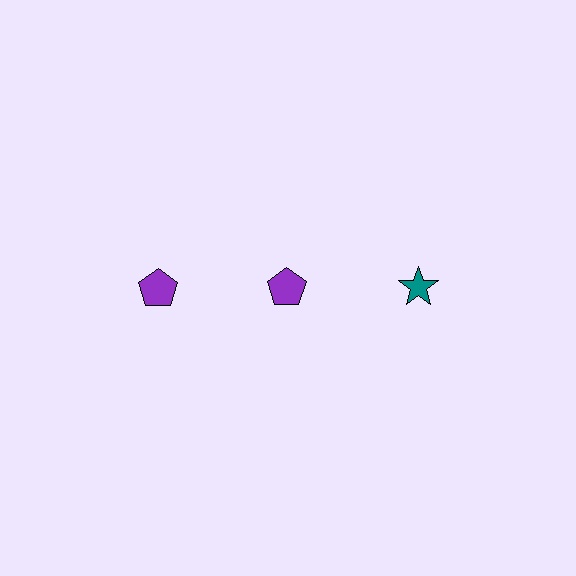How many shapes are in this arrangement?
There are 3 shapes arranged in a grid pattern.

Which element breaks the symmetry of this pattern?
The teal star in the top row, center column breaks the symmetry. All other shapes are purple pentagons.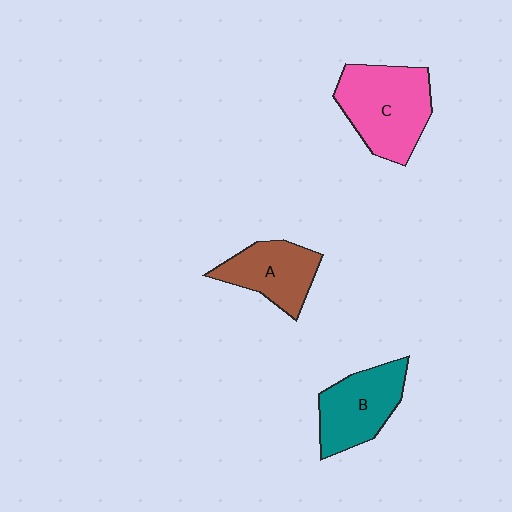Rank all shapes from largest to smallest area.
From largest to smallest: C (pink), B (teal), A (brown).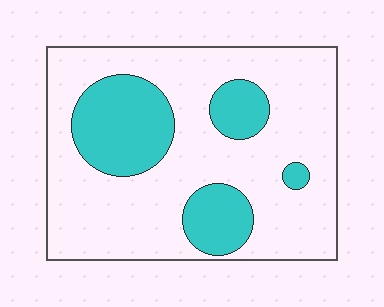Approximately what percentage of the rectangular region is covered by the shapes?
Approximately 25%.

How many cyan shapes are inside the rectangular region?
4.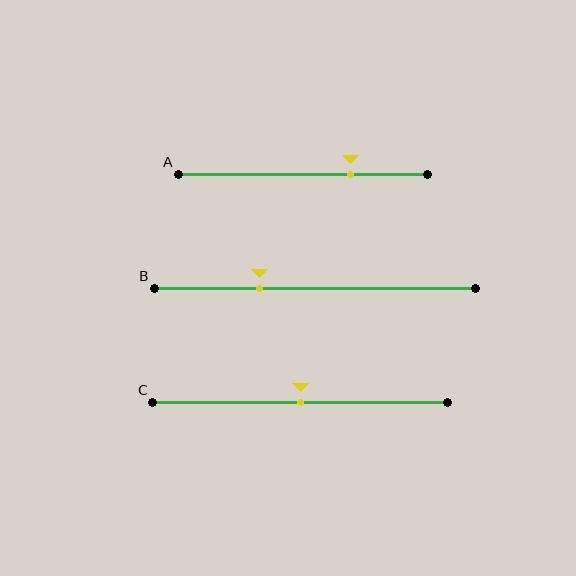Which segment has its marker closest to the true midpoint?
Segment C has its marker closest to the true midpoint.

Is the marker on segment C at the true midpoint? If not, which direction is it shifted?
Yes, the marker on segment C is at the true midpoint.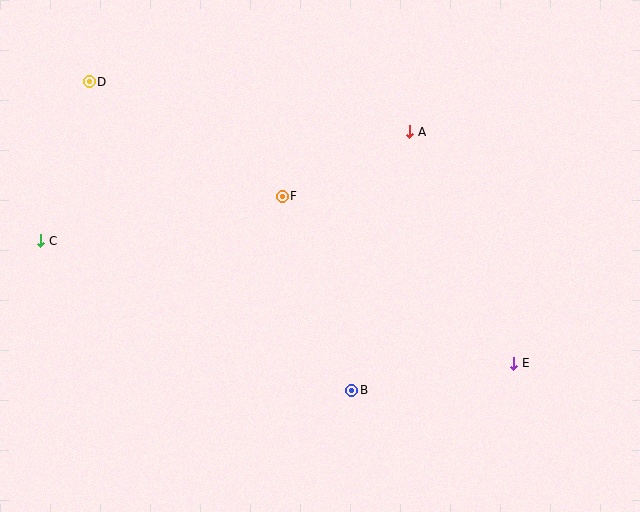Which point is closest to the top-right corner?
Point A is closest to the top-right corner.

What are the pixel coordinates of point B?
Point B is at (352, 390).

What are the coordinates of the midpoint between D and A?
The midpoint between D and A is at (249, 107).